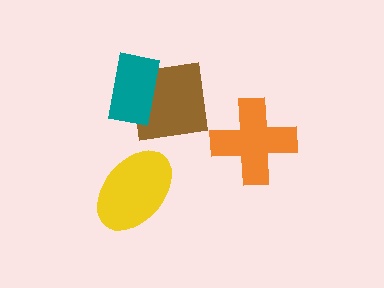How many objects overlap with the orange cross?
0 objects overlap with the orange cross.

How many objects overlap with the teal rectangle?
1 object overlaps with the teal rectangle.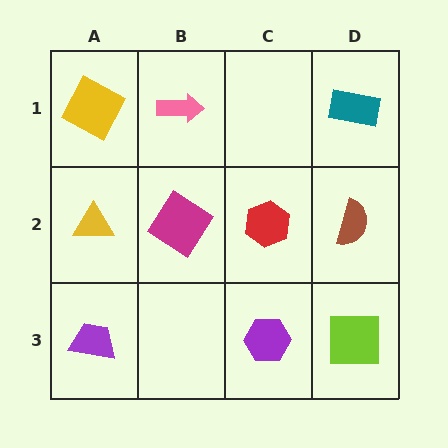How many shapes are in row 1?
3 shapes.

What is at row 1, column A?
A yellow square.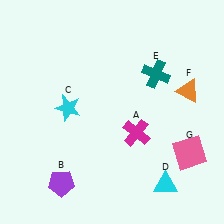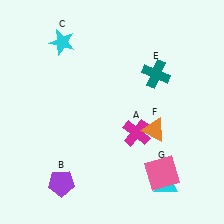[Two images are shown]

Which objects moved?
The objects that moved are: the cyan star (C), the orange triangle (F), the pink square (G).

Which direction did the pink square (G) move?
The pink square (G) moved left.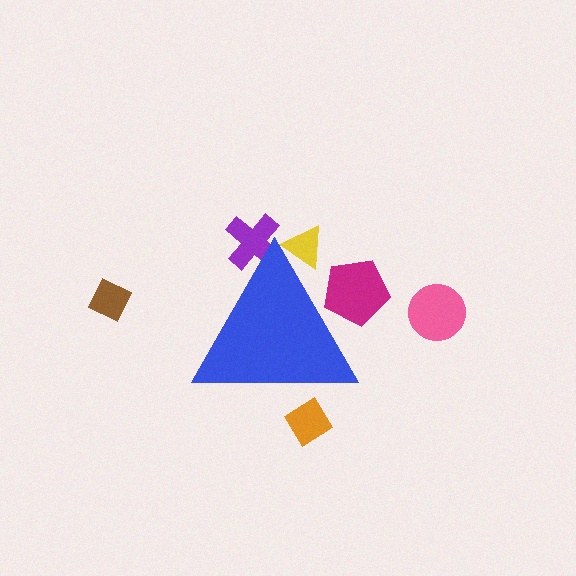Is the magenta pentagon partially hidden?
Yes, the magenta pentagon is partially hidden behind the blue triangle.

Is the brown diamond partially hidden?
No, the brown diamond is fully visible.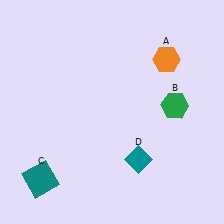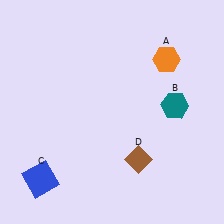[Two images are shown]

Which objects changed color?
B changed from green to teal. C changed from teal to blue. D changed from teal to brown.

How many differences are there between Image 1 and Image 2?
There are 3 differences between the two images.